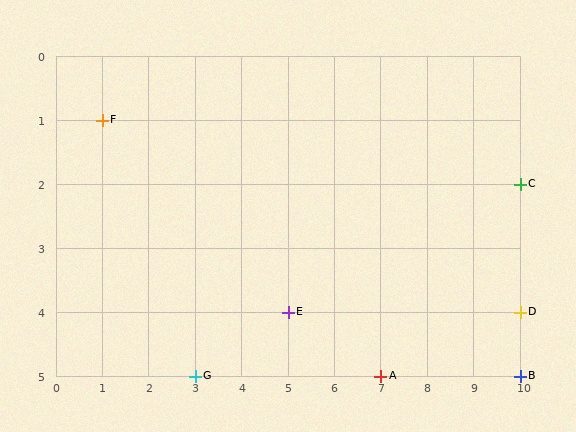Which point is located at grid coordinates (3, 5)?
Point G is at (3, 5).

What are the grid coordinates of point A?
Point A is at grid coordinates (7, 5).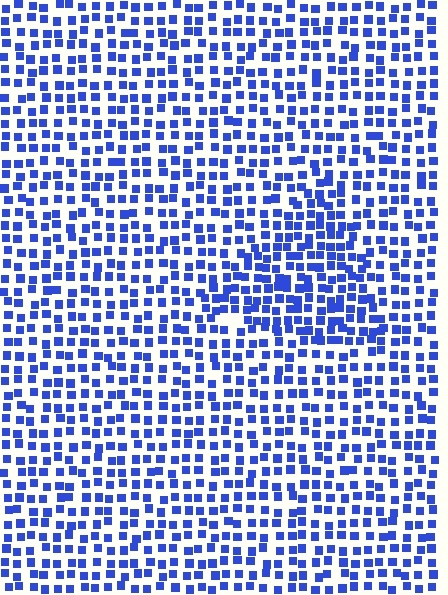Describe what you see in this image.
The image contains small blue elements arranged at two different densities. A triangle-shaped region is visible where the elements are more densely packed than the surrounding area.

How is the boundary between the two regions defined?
The boundary is defined by a change in element density (approximately 1.5x ratio). All elements are the same color, size, and shape.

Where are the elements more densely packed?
The elements are more densely packed inside the triangle boundary.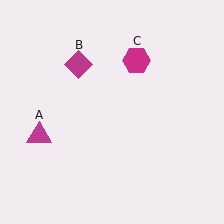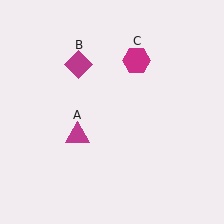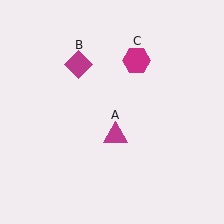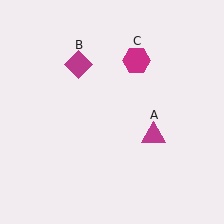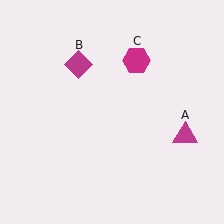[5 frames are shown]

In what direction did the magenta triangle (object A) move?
The magenta triangle (object A) moved right.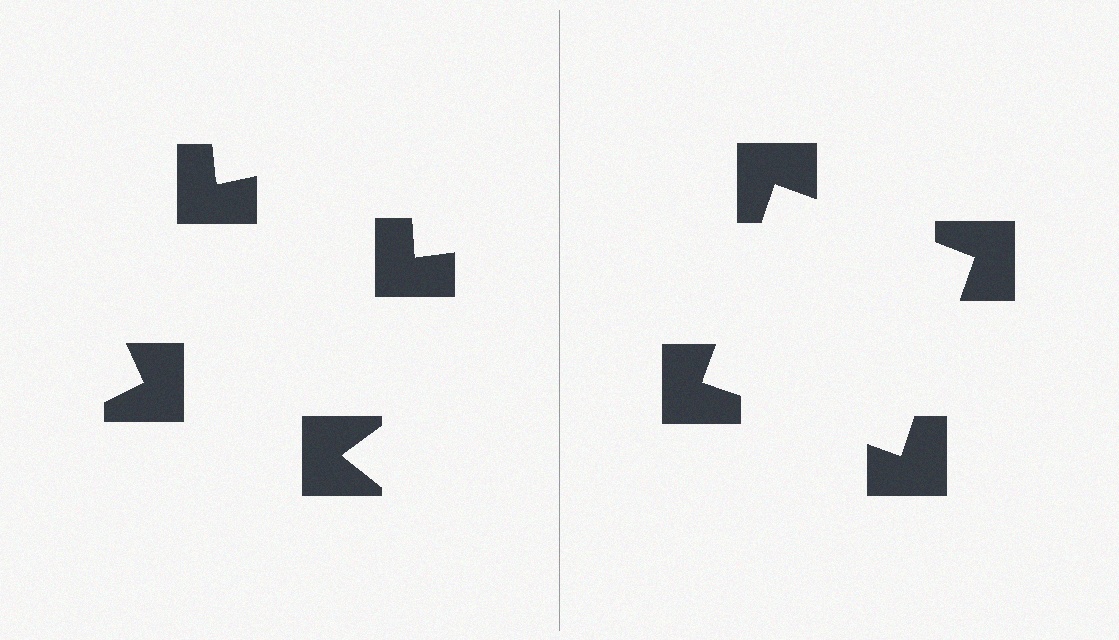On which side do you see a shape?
An illusory square appears on the right side. On the left side the wedge cuts are rotated, so no coherent shape forms.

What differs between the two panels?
The notched squares are positioned identically on both sides; only the wedge orientations differ. On the right they align to a square; on the left they are misaligned.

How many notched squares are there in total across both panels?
8 — 4 on each side.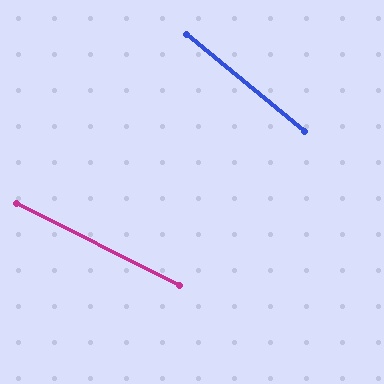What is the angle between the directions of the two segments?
Approximately 13 degrees.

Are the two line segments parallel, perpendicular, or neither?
Neither parallel nor perpendicular — they differ by about 13°.